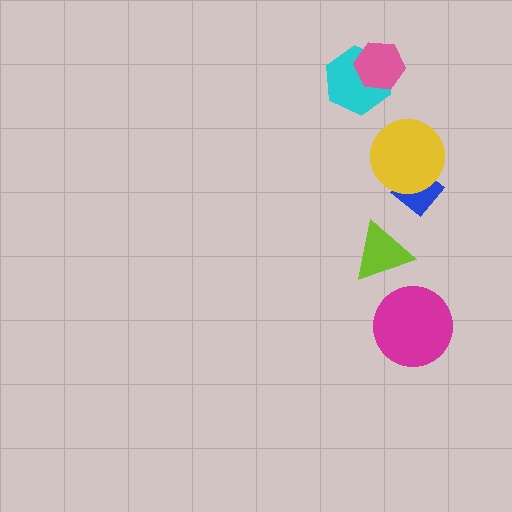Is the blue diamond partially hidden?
Yes, it is partially covered by another shape.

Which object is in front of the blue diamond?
The yellow circle is in front of the blue diamond.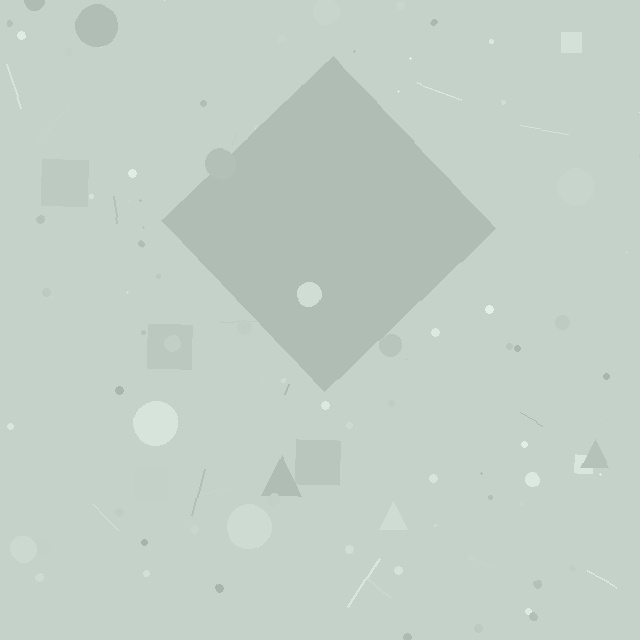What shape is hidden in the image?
A diamond is hidden in the image.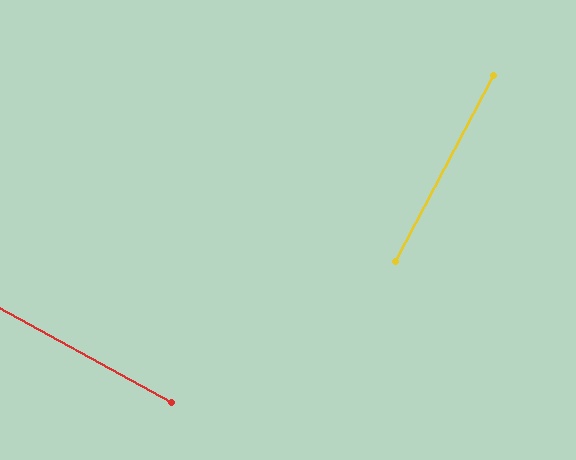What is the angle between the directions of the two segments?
Approximately 89 degrees.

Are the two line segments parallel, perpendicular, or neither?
Perpendicular — they meet at approximately 89°.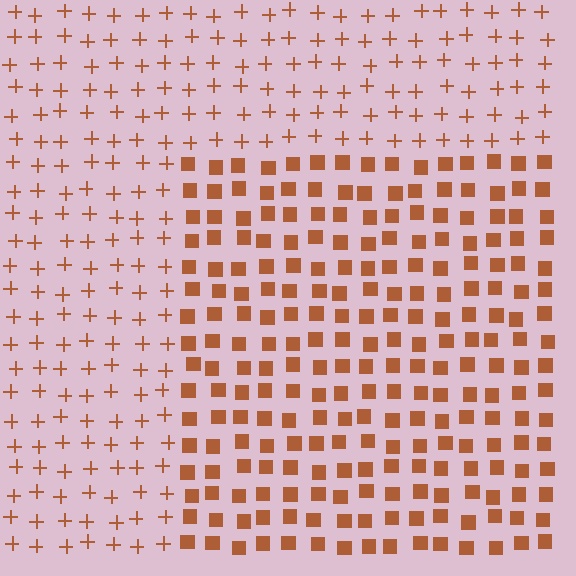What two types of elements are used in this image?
The image uses squares inside the rectangle region and plus signs outside it.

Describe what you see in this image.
The image is filled with small brown elements arranged in a uniform grid. A rectangle-shaped region contains squares, while the surrounding area contains plus signs. The boundary is defined purely by the change in element shape.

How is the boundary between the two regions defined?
The boundary is defined by a change in element shape: squares inside vs. plus signs outside. All elements share the same color and spacing.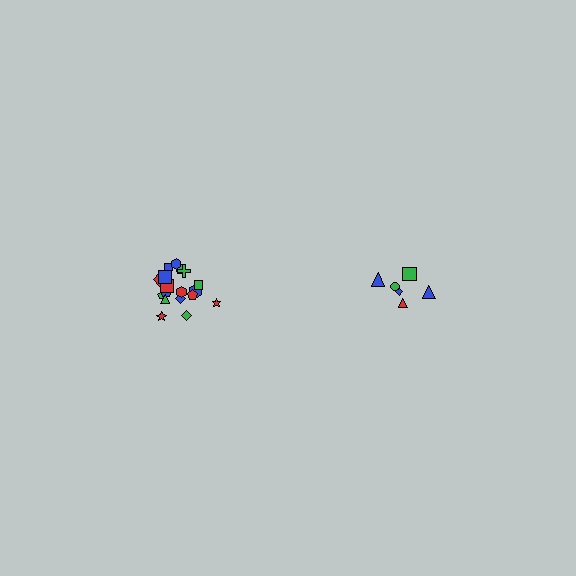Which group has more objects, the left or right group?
The left group.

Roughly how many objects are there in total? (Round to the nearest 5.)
Roughly 25 objects in total.